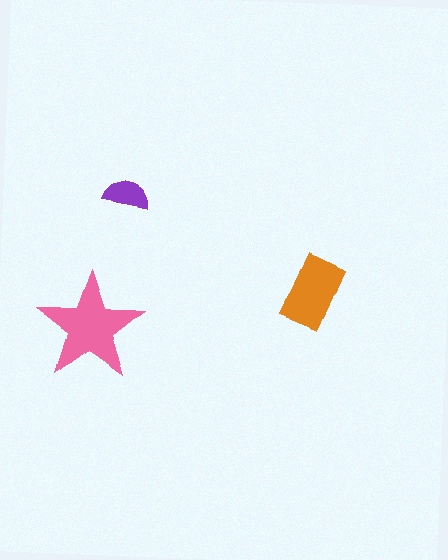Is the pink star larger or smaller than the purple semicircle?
Larger.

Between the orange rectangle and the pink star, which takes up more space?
The pink star.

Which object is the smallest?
The purple semicircle.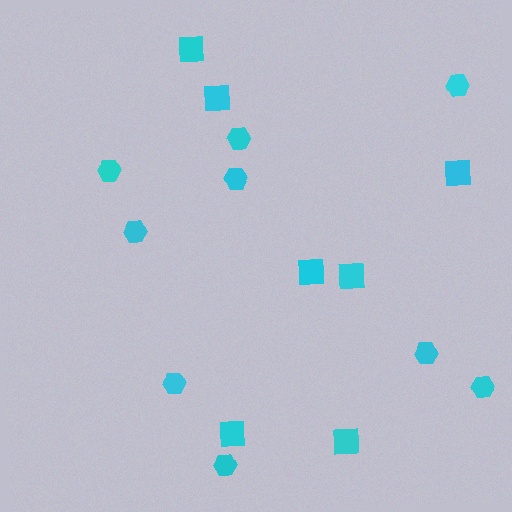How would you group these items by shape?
There are 2 groups: one group of squares (7) and one group of hexagons (9).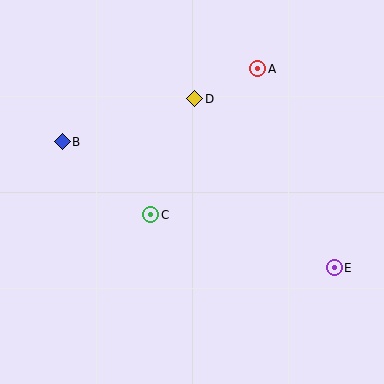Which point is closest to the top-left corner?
Point B is closest to the top-left corner.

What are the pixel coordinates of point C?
Point C is at (151, 215).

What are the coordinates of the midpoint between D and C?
The midpoint between D and C is at (173, 157).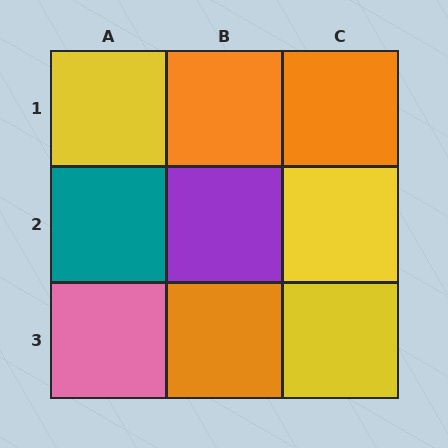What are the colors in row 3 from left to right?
Pink, orange, yellow.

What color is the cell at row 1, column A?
Yellow.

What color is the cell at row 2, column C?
Yellow.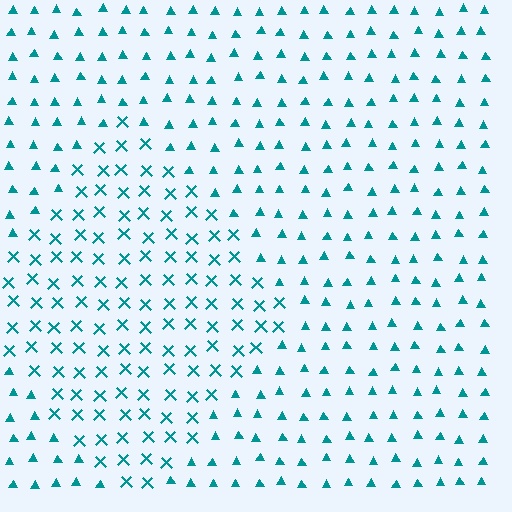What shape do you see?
I see a diamond.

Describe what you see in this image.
The image is filled with small teal elements arranged in a uniform grid. A diamond-shaped region contains X marks, while the surrounding area contains triangles. The boundary is defined purely by the change in element shape.